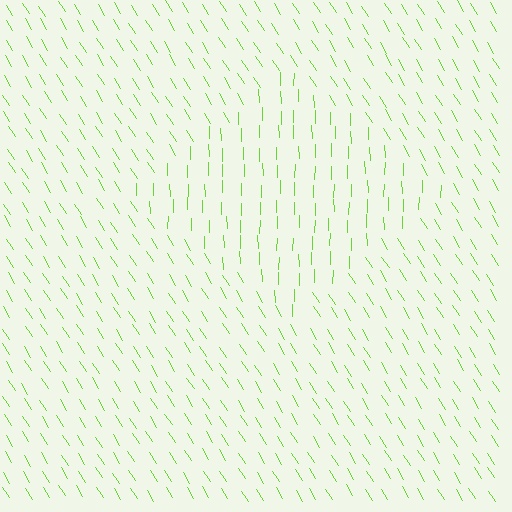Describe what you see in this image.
The image is filled with small lime line segments. A diamond region in the image has lines oriented differently from the surrounding lines, creating a visible texture boundary.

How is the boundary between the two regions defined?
The boundary is defined purely by a change in line orientation (approximately 32 degrees difference). All lines are the same color and thickness.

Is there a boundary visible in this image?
Yes, there is a texture boundary formed by a change in line orientation.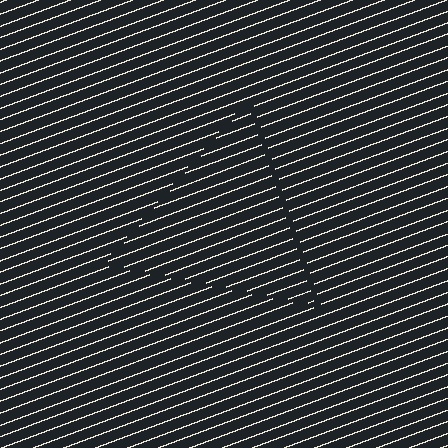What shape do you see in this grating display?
An illusory triangle. The interior of the shape contains the same grating, shifted by half a period — the contour is defined by the phase discontinuity where line-ends from the inner and outer gratings abut.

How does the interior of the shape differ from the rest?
The interior of the shape contains the same grating, shifted by half a period — the contour is defined by the phase discontinuity where line-ends from the inner and outer gratings abut.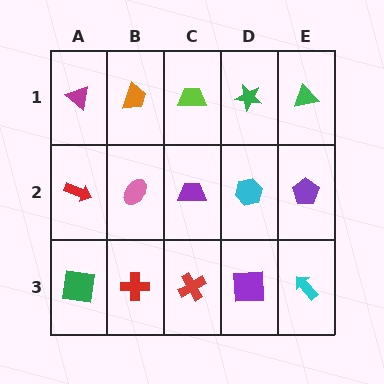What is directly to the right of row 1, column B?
A lime trapezoid.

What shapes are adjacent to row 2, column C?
A lime trapezoid (row 1, column C), a red cross (row 3, column C), a pink ellipse (row 2, column B), a cyan hexagon (row 2, column D).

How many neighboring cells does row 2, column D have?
4.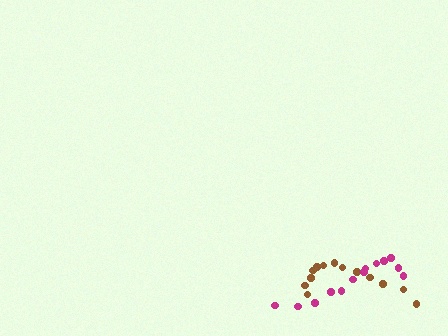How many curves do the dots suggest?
There are 2 distinct paths.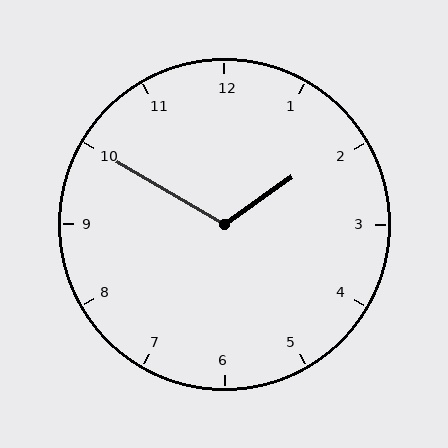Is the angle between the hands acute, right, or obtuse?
It is obtuse.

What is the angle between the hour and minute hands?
Approximately 115 degrees.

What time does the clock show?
1:50.